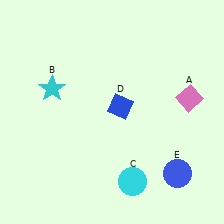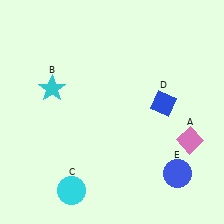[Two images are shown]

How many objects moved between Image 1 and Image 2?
3 objects moved between the two images.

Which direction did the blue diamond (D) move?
The blue diamond (D) moved right.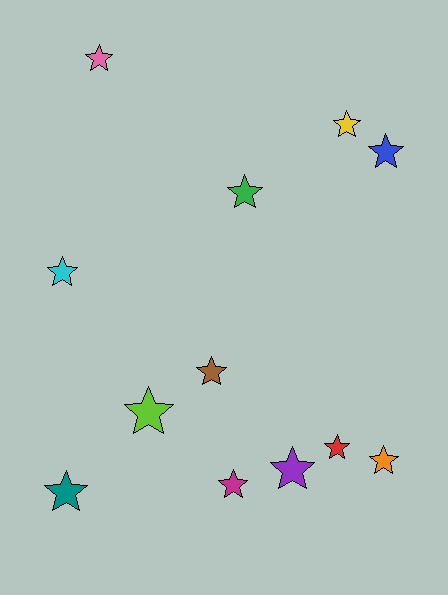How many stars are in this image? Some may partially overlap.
There are 12 stars.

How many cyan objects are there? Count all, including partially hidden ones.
There is 1 cyan object.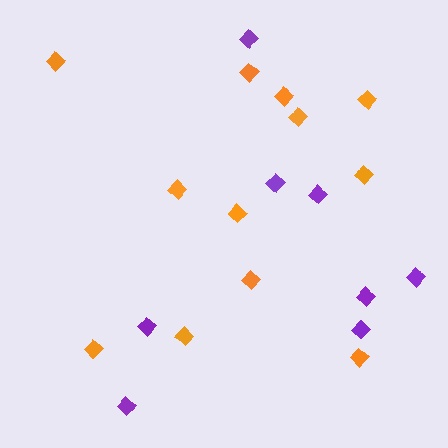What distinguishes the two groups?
There are 2 groups: one group of orange diamonds (12) and one group of purple diamonds (8).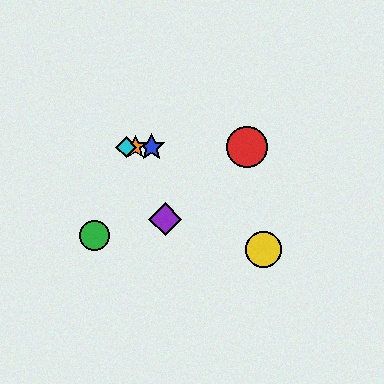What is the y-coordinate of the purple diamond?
The purple diamond is at y≈219.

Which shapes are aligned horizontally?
The red circle, the blue star, the orange star, the cyan diamond are aligned horizontally.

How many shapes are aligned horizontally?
4 shapes (the red circle, the blue star, the orange star, the cyan diamond) are aligned horizontally.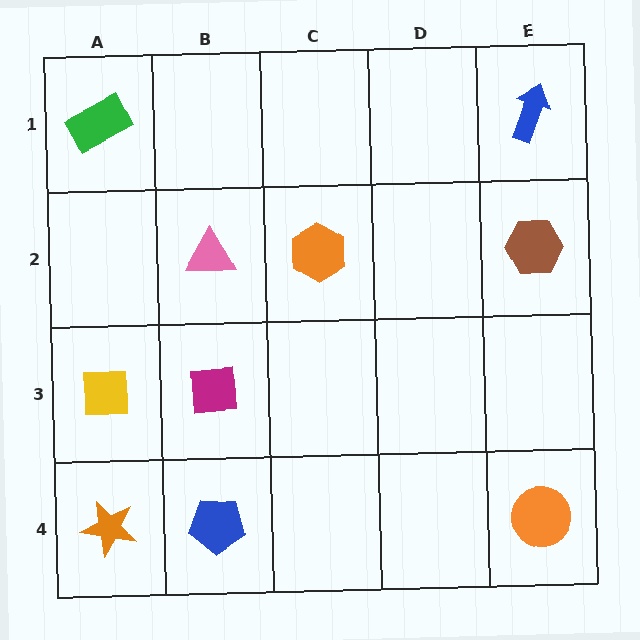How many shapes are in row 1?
2 shapes.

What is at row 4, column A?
An orange star.